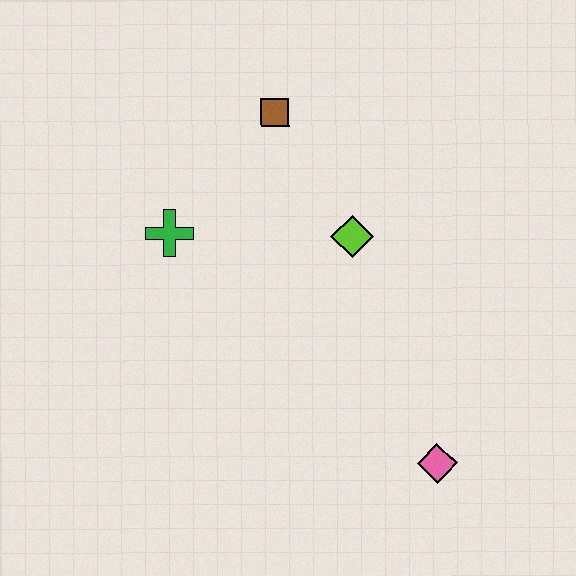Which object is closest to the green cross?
The brown square is closest to the green cross.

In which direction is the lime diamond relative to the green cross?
The lime diamond is to the right of the green cross.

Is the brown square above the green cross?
Yes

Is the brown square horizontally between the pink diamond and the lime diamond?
No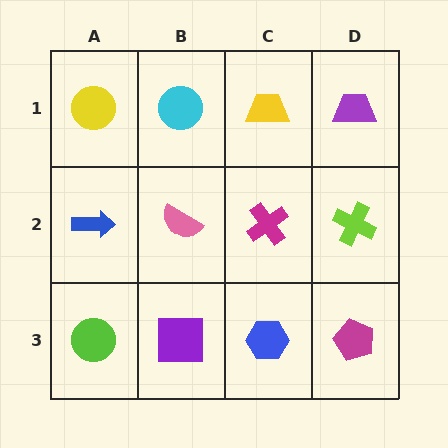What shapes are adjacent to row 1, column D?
A lime cross (row 2, column D), a yellow trapezoid (row 1, column C).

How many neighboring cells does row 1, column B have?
3.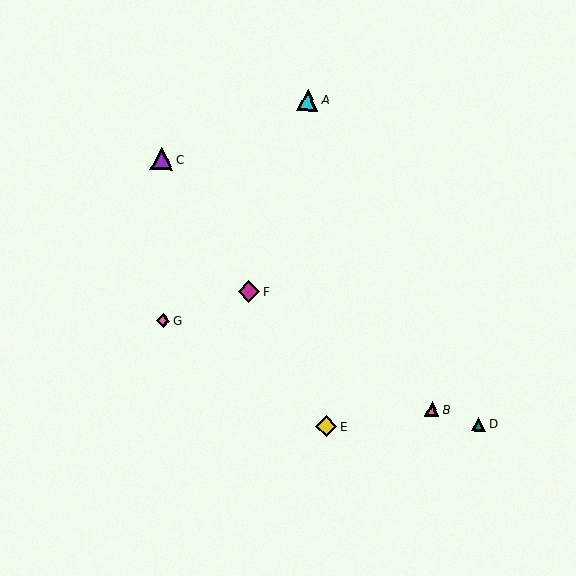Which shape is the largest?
The purple triangle (labeled C) is the largest.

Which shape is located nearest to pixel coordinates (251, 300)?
The magenta diamond (labeled F) at (249, 291) is nearest to that location.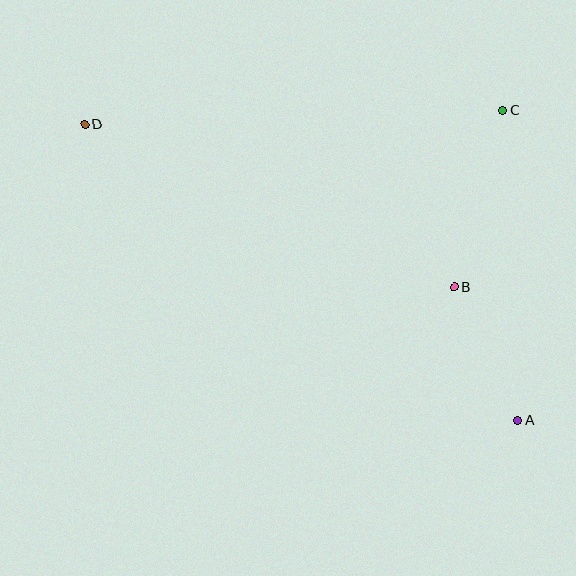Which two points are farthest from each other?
Points A and D are farthest from each other.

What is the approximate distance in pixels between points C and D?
The distance between C and D is approximately 418 pixels.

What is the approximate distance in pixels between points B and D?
The distance between B and D is approximately 404 pixels.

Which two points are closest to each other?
Points A and B are closest to each other.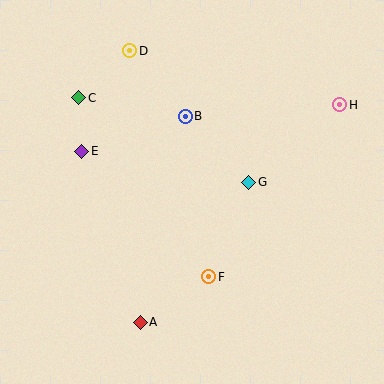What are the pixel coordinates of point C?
Point C is at (79, 98).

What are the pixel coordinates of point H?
Point H is at (340, 105).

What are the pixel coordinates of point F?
Point F is at (209, 277).